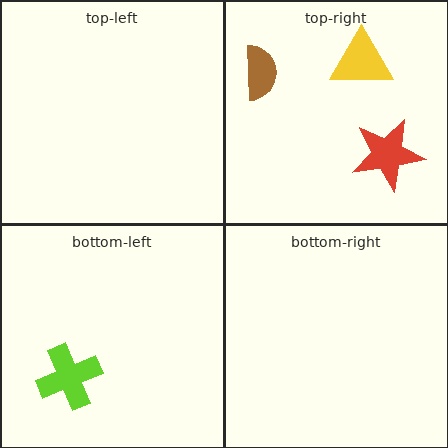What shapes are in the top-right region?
The yellow triangle, the red star, the brown semicircle.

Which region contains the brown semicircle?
The top-right region.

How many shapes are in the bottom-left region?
1.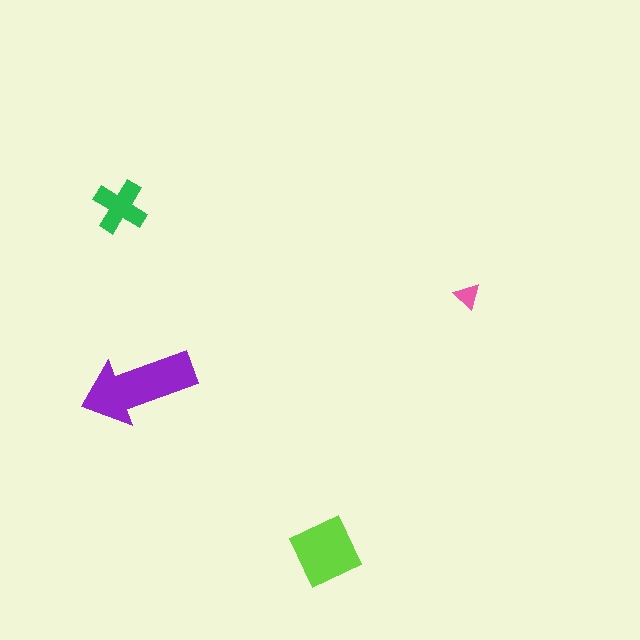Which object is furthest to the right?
The pink triangle is rightmost.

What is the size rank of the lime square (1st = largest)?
2nd.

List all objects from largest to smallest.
The purple arrow, the lime square, the green cross, the pink triangle.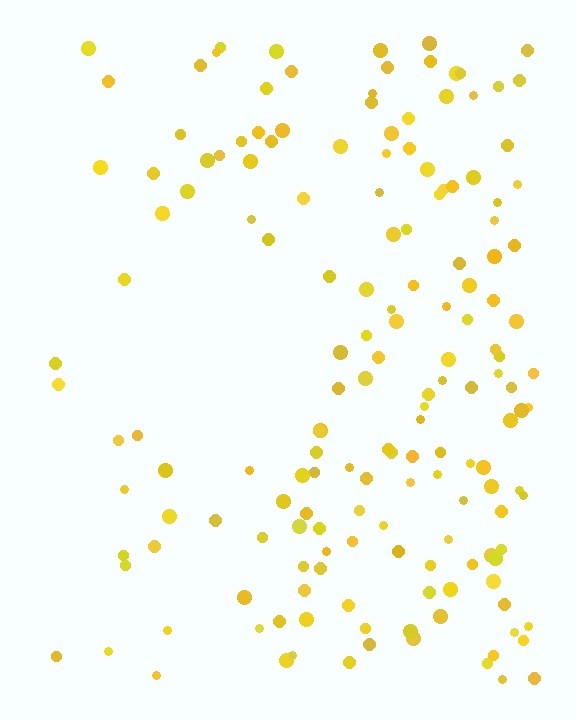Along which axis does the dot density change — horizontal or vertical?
Horizontal.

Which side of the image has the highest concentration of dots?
The right.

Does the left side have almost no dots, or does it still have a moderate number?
Still a moderate number, just noticeably fewer than the right.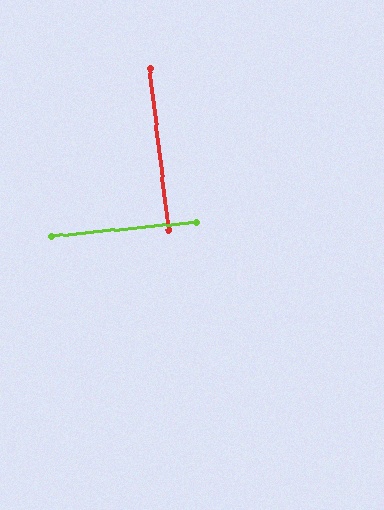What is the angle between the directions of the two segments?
Approximately 89 degrees.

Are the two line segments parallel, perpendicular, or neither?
Perpendicular — they meet at approximately 89°.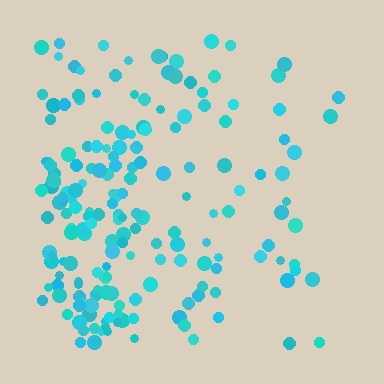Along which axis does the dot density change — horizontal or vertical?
Horizontal.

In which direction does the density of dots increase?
From right to left, with the left side densest.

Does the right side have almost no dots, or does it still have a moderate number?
Still a moderate number, just noticeably fewer than the left.